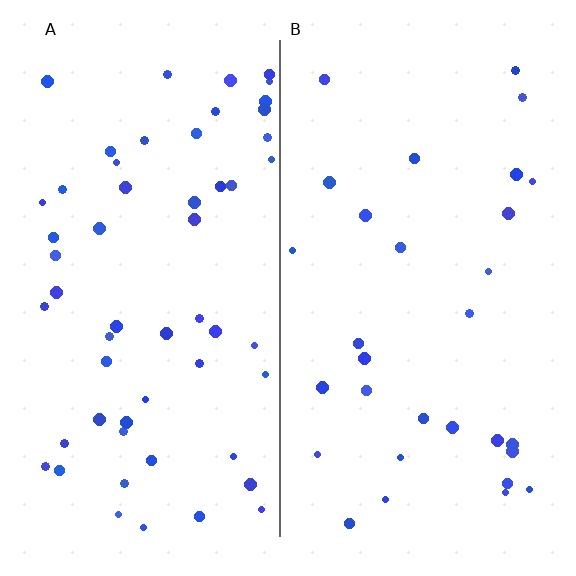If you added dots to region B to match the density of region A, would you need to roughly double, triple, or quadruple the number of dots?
Approximately double.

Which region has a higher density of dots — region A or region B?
A (the left).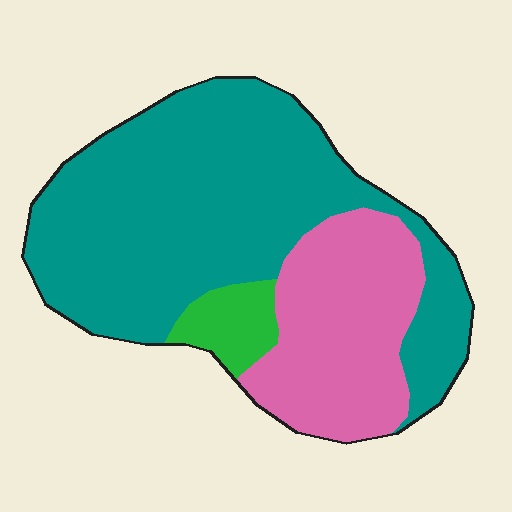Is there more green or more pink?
Pink.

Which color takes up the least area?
Green, at roughly 5%.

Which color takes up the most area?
Teal, at roughly 65%.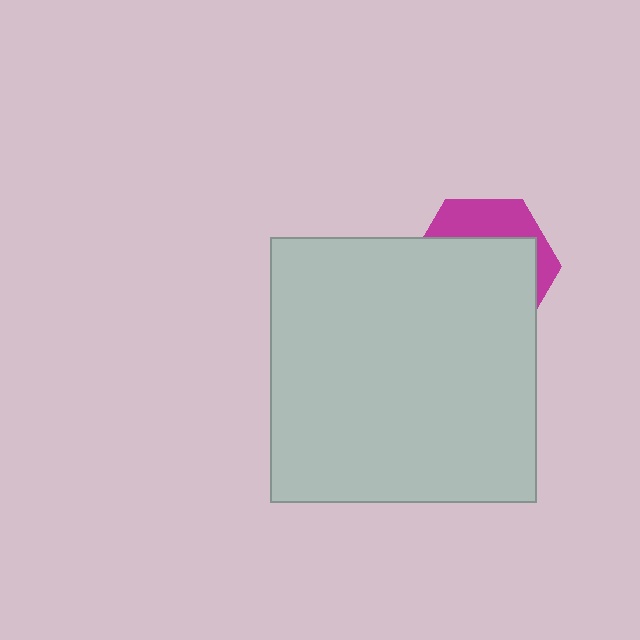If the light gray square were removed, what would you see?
You would see the complete magenta hexagon.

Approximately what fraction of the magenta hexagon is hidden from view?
Roughly 69% of the magenta hexagon is hidden behind the light gray square.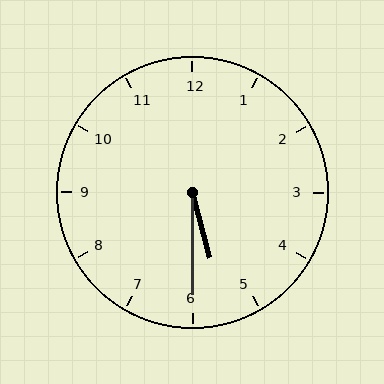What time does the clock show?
5:30.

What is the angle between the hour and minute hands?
Approximately 15 degrees.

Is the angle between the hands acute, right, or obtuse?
It is acute.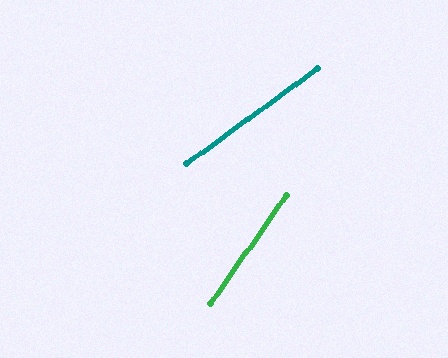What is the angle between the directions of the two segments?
Approximately 19 degrees.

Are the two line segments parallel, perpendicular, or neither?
Neither parallel nor perpendicular — they differ by about 19°.